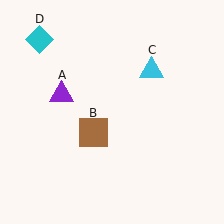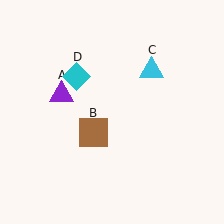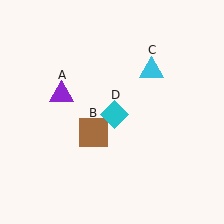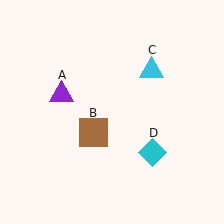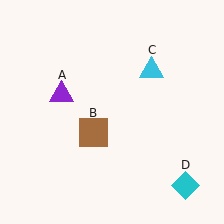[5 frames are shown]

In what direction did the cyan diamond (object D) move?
The cyan diamond (object D) moved down and to the right.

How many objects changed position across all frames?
1 object changed position: cyan diamond (object D).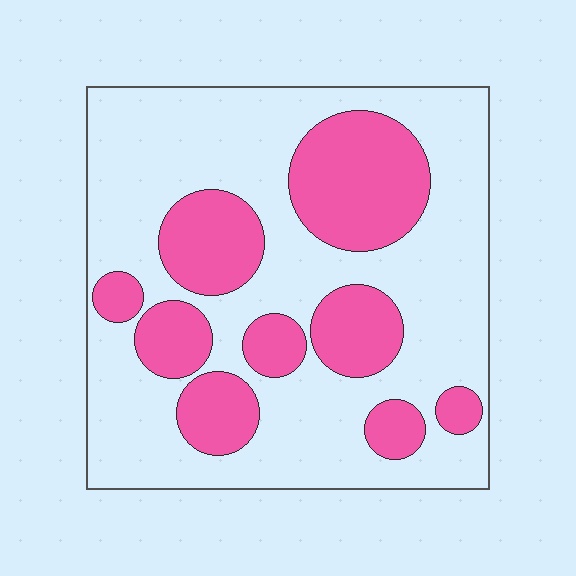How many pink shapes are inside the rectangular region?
9.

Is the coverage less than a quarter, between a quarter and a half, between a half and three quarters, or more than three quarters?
Between a quarter and a half.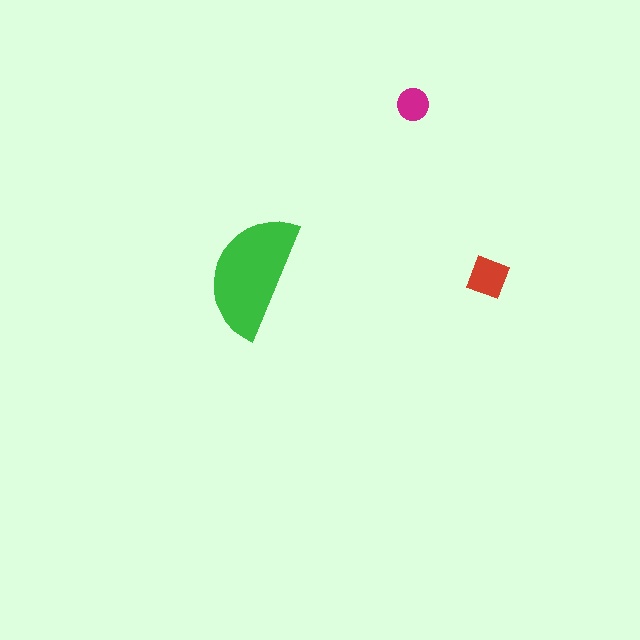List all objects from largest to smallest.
The green semicircle, the red square, the magenta circle.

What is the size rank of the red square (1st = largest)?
2nd.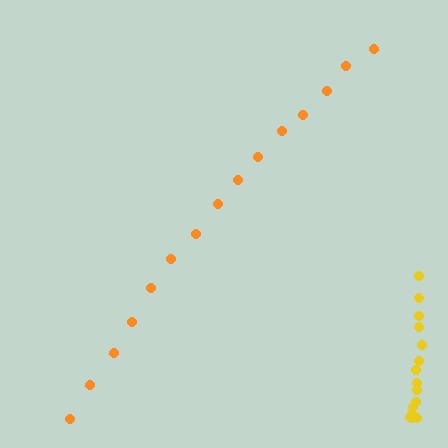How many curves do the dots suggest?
There are 2 distinct paths.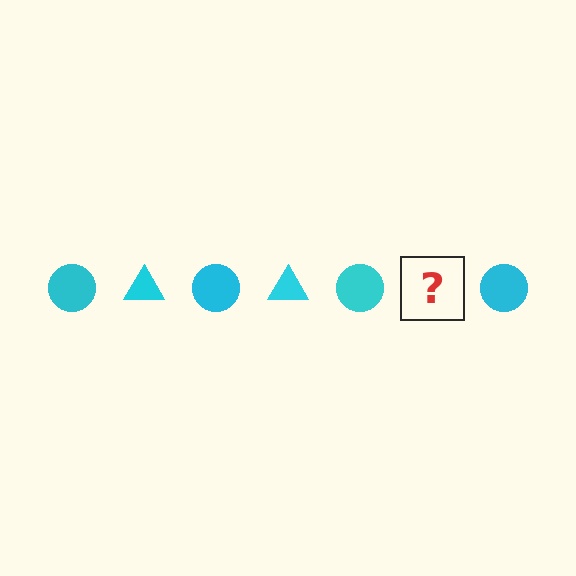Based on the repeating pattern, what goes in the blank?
The blank should be a cyan triangle.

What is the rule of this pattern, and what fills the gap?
The rule is that the pattern cycles through circle, triangle shapes in cyan. The gap should be filled with a cyan triangle.